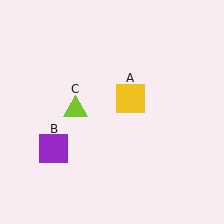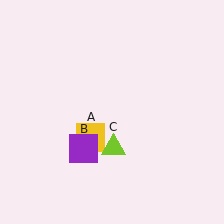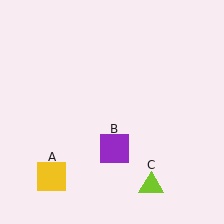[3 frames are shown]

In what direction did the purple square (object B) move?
The purple square (object B) moved right.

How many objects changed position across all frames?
3 objects changed position: yellow square (object A), purple square (object B), lime triangle (object C).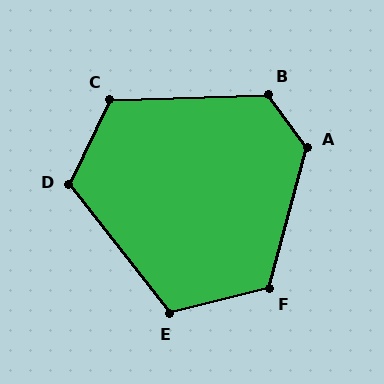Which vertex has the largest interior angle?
A, at approximately 129 degrees.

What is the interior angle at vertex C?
Approximately 118 degrees (obtuse).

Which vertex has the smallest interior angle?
E, at approximately 114 degrees.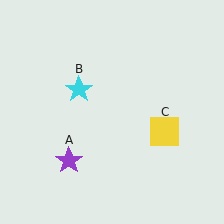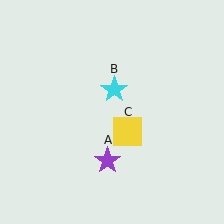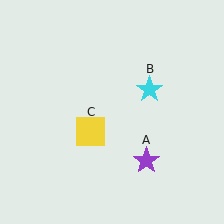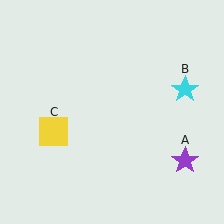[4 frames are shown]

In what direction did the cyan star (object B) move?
The cyan star (object B) moved right.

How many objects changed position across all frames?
3 objects changed position: purple star (object A), cyan star (object B), yellow square (object C).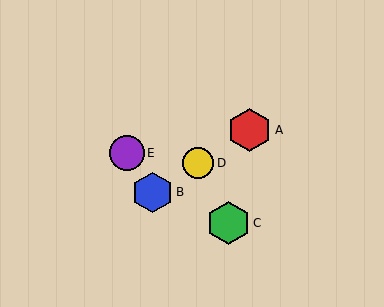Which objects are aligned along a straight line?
Objects A, B, D are aligned along a straight line.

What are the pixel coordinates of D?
Object D is at (198, 163).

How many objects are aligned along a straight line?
3 objects (A, B, D) are aligned along a straight line.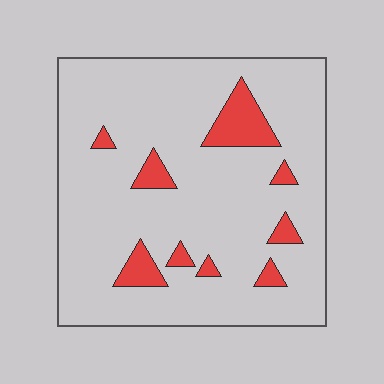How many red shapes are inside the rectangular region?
9.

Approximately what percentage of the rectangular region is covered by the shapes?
Approximately 10%.